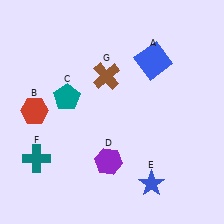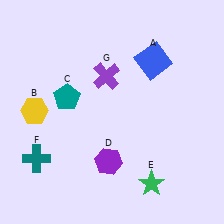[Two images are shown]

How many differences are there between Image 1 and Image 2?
There are 3 differences between the two images.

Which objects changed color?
B changed from red to yellow. E changed from blue to green. G changed from brown to purple.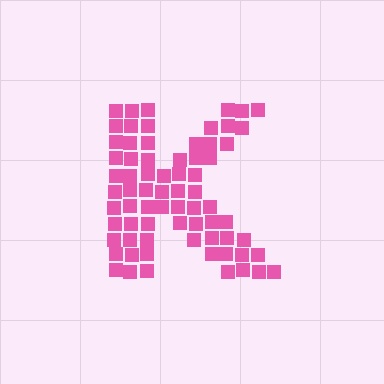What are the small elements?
The small elements are squares.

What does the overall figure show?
The overall figure shows the letter K.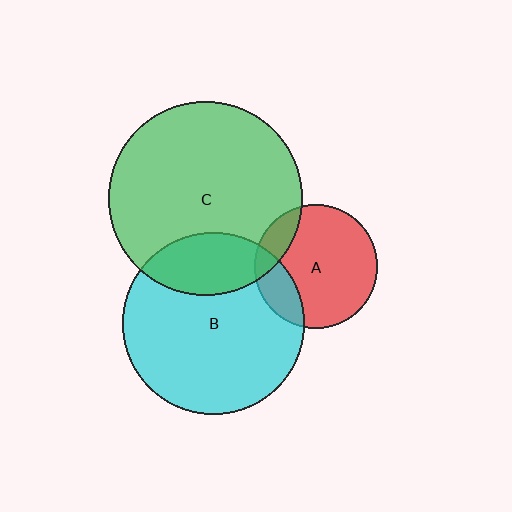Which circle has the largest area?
Circle C (green).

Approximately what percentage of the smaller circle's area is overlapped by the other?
Approximately 20%.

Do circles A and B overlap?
Yes.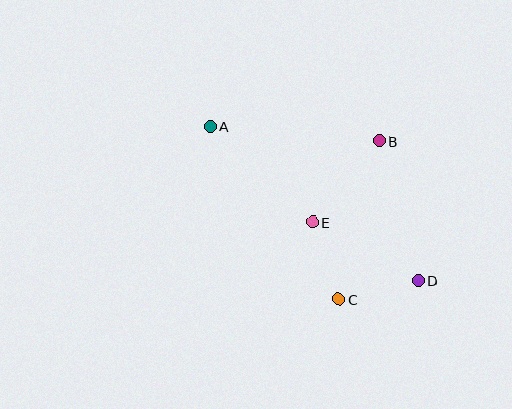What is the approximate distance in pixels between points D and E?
The distance between D and E is approximately 121 pixels.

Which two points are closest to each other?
Points C and D are closest to each other.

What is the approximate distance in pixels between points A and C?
The distance between A and C is approximately 216 pixels.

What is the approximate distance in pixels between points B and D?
The distance between B and D is approximately 145 pixels.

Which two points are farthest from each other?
Points A and D are farthest from each other.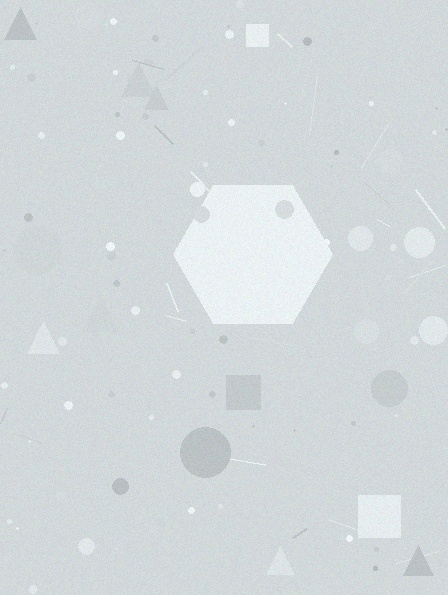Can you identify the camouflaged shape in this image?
The camouflaged shape is a hexagon.